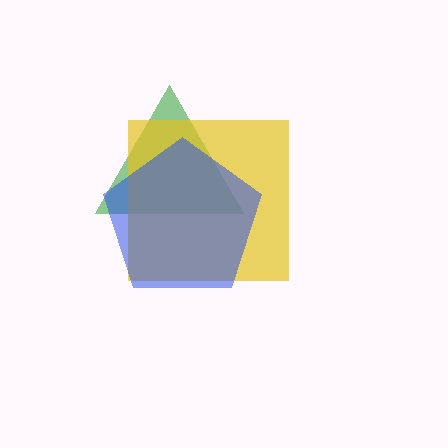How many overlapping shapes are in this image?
There are 3 overlapping shapes in the image.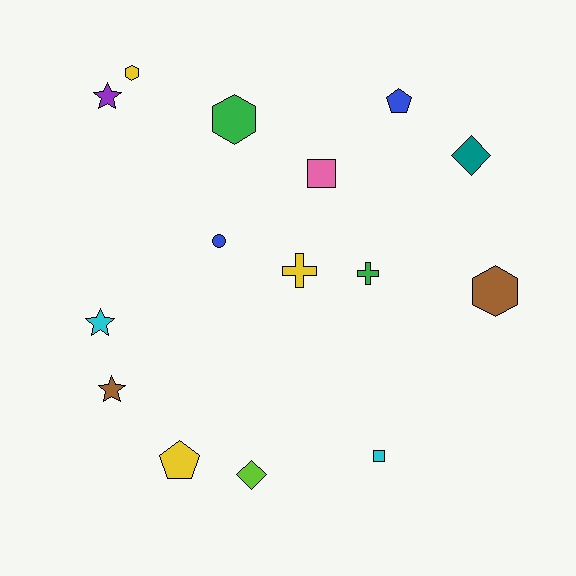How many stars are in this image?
There are 3 stars.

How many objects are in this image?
There are 15 objects.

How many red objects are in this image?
There are no red objects.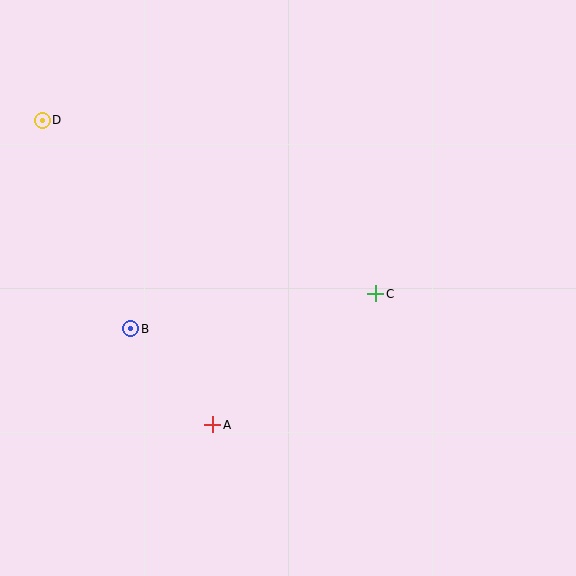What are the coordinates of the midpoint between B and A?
The midpoint between B and A is at (172, 377).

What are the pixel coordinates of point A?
Point A is at (213, 425).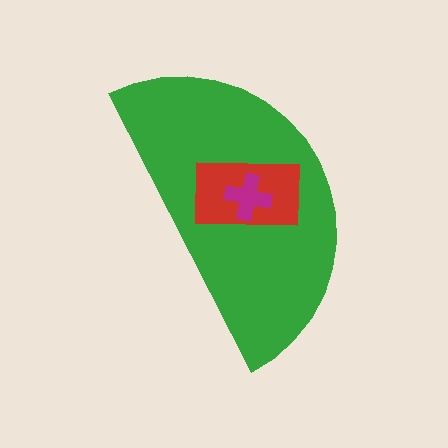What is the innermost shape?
The magenta cross.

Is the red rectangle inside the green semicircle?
Yes.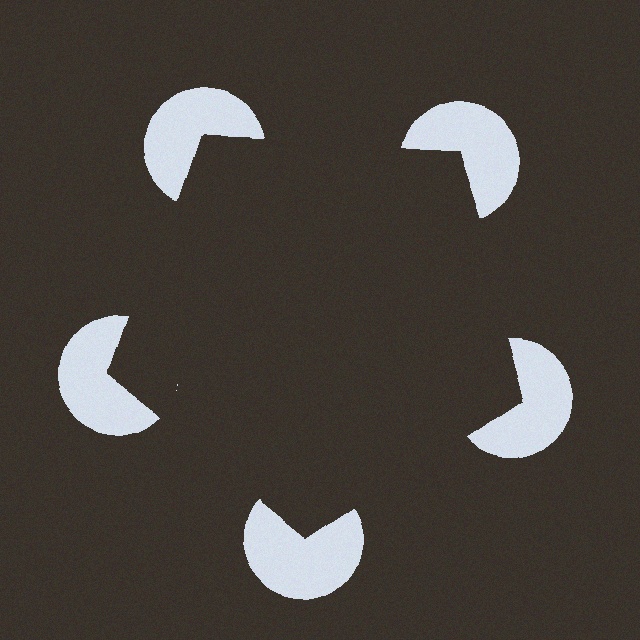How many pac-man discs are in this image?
There are 5 — one at each vertex of the illusory pentagon.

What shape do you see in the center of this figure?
An illusory pentagon — its edges are inferred from the aligned wedge cuts in the pac-man discs, not physically drawn.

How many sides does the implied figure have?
5 sides.